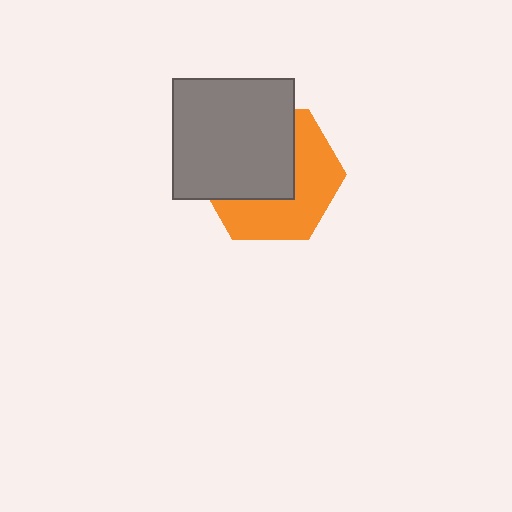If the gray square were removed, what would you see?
You would see the complete orange hexagon.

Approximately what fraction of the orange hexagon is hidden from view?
Roughly 52% of the orange hexagon is hidden behind the gray square.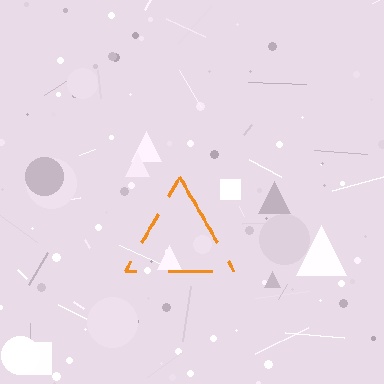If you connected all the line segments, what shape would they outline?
They would outline a triangle.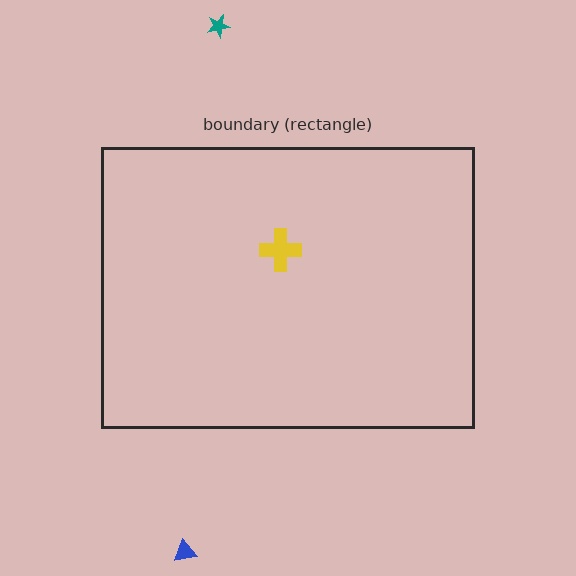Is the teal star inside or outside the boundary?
Outside.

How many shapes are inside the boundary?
1 inside, 2 outside.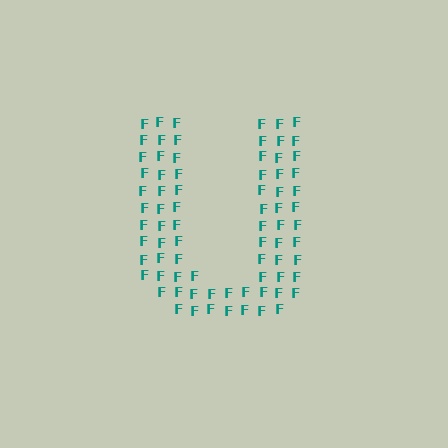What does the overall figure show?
The overall figure shows the letter U.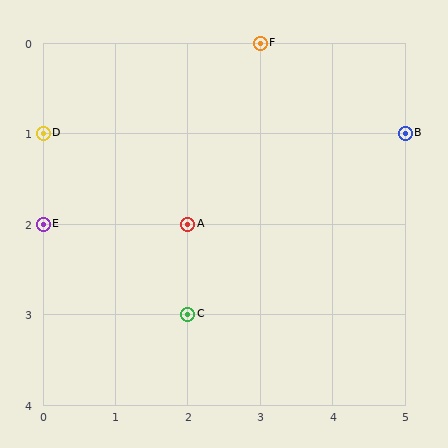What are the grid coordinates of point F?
Point F is at grid coordinates (3, 0).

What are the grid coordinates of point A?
Point A is at grid coordinates (2, 2).